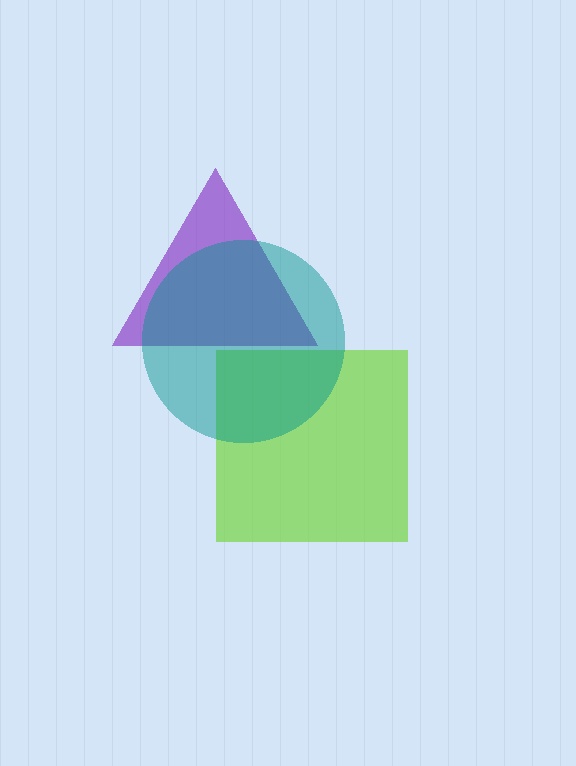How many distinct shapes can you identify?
There are 3 distinct shapes: a lime square, a purple triangle, a teal circle.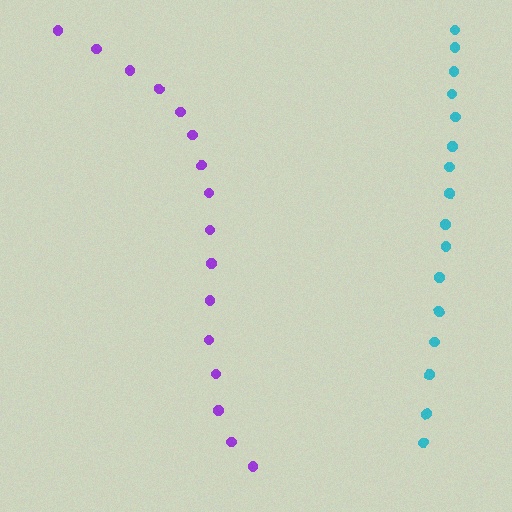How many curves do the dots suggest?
There are 2 distinct paths.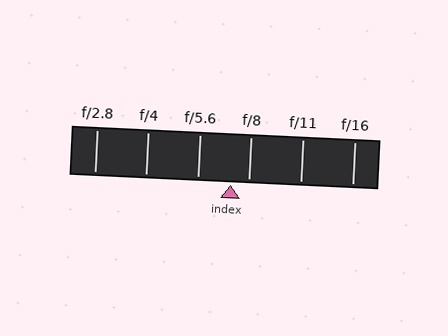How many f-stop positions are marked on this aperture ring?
There are 6 f-stop positions marked.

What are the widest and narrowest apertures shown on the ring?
The widest aperture shown is f/2.8 and the narrowest is f/16.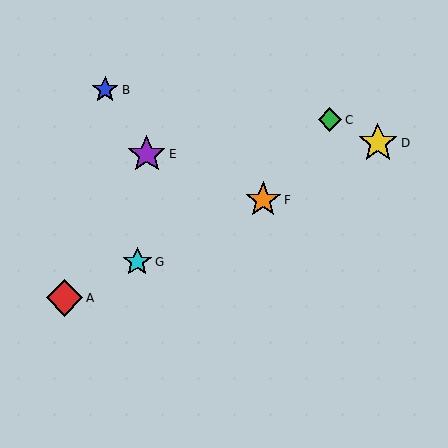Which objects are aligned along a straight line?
Objects A, D, F, G are aligned along a straight line.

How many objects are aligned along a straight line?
4 objects (A, D, F, G) are aligned along a straight line.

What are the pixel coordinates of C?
Object C is at (330, 120).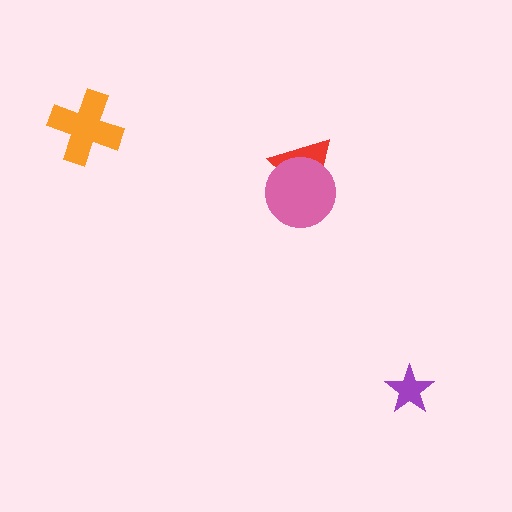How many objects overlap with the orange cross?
0 objects overlap with the orange cross.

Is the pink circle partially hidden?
No, no other shape covers it.